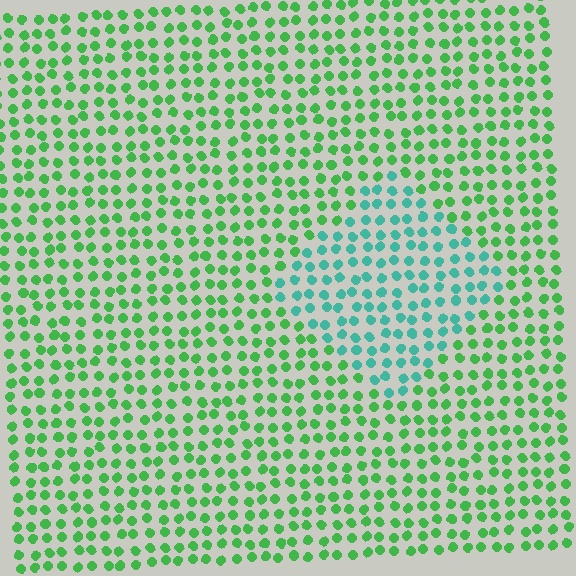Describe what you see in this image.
The image is filled with small green elements in a uniform arrangement. A diamond-shaped region is visible where the elements are tinted to a slightly different hue, forming a subtle color boundary.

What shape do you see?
I see a diamond.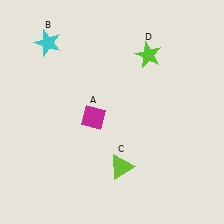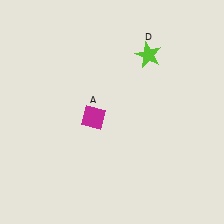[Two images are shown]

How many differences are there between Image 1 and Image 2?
There are 2 differences between the two images.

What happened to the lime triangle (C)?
The lime triangle (C) was removed in Image 2. It was in the bottom-right area of Image 1.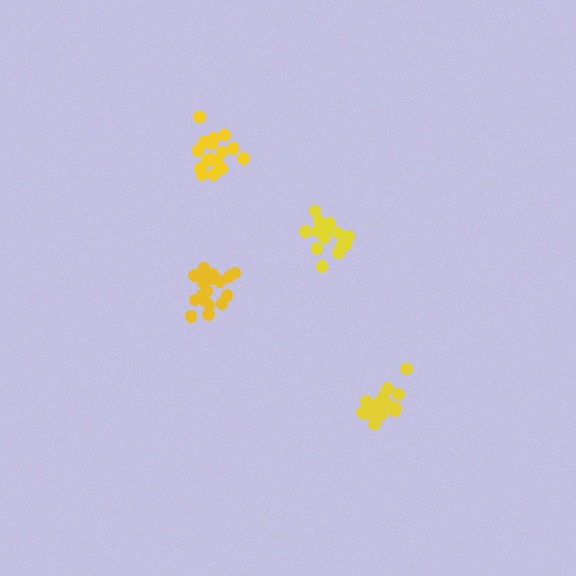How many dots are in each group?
Group 1: 17 dots, Group 2: 17 dots, Group 3: 18 dots, Group 4: 20 dots (72 total).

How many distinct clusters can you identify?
There are 4 distinct clusters.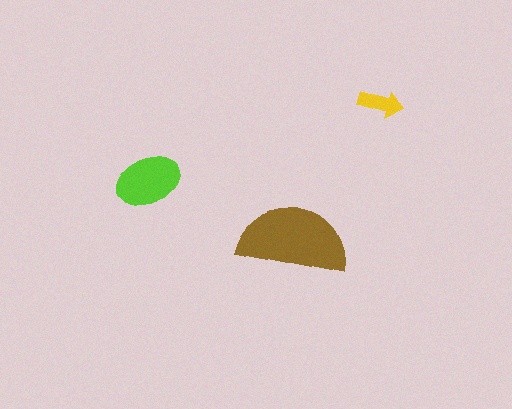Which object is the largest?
The brown semicircle.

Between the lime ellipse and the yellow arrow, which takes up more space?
The lime ellipse.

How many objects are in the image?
There are 3 objects in the image.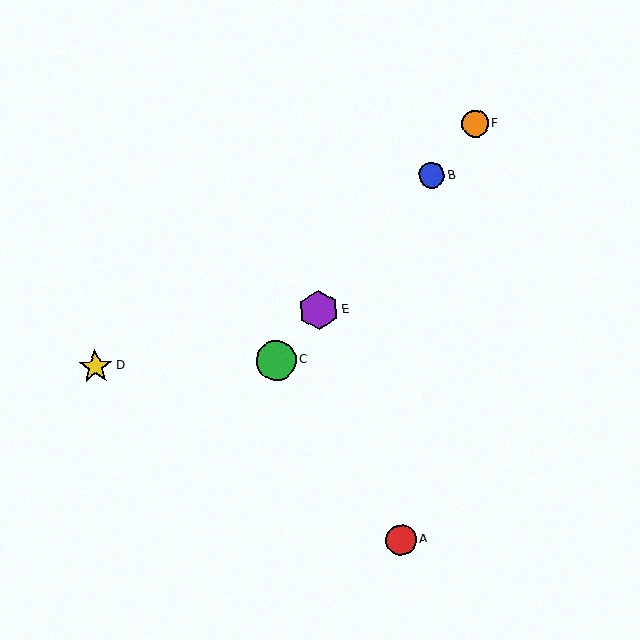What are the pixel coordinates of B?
Object B is at (432, 175).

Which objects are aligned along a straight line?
Objects B, C, E, F are aligned along a straight line.